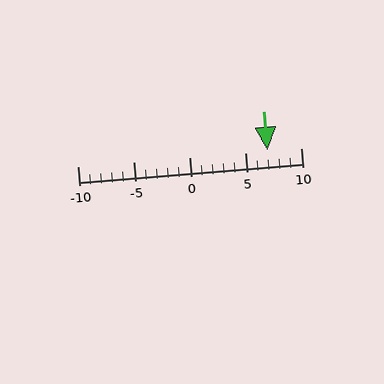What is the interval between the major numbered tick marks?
The major tick marks are spaced 5 units apart.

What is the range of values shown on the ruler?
The ruler shows values from -10 to 10.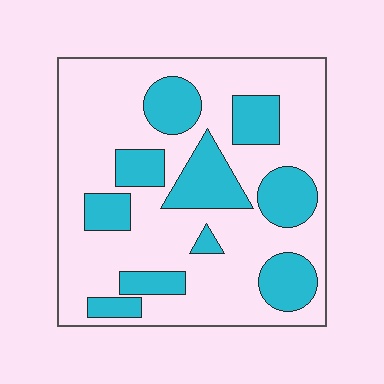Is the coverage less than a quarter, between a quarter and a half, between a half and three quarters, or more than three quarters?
Between a quarter and a half.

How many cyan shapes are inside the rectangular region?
10.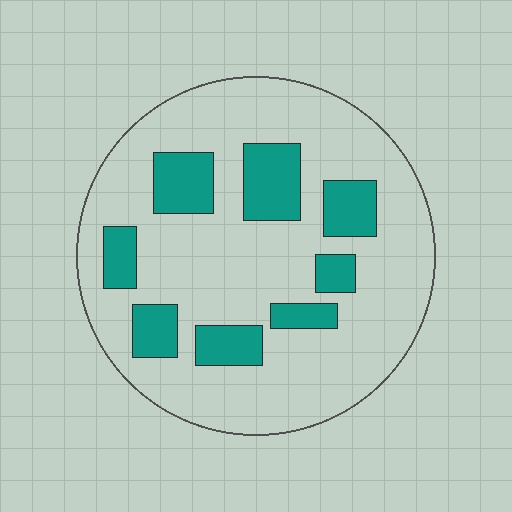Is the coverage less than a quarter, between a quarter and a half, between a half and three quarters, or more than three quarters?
Less than a quarter.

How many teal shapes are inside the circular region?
8.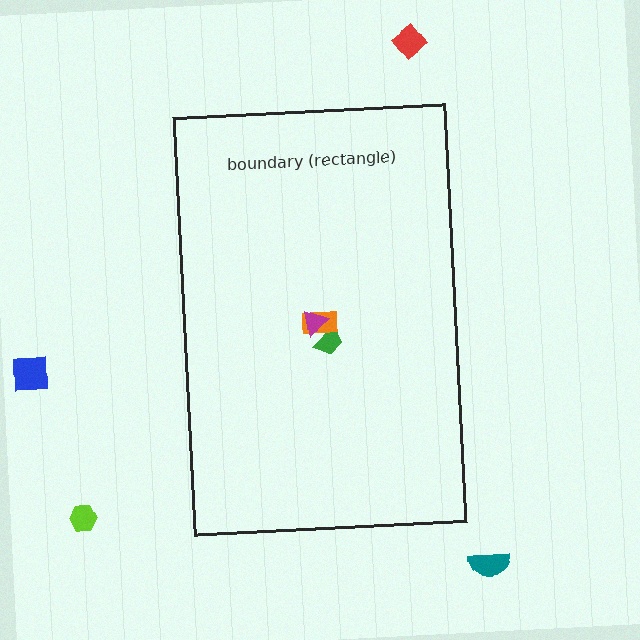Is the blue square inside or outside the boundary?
Outside.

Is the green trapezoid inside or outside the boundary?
Inside.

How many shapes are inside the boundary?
3 inside, 4 outside.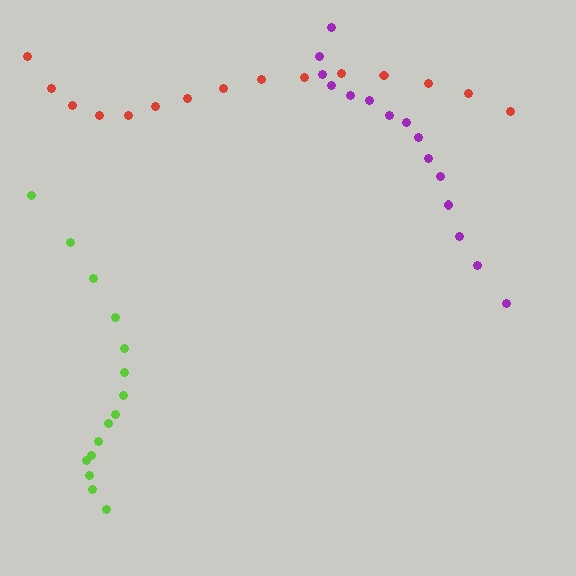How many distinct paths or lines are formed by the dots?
There are 3 distinct paths.